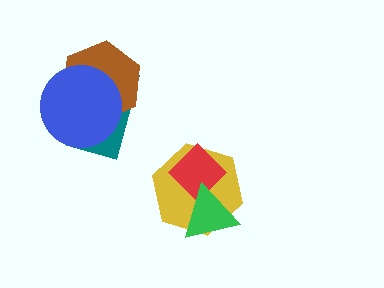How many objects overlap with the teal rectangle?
2 objects overlap with the teal rectangle.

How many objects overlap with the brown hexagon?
2 objects overlap with the brown hexagon.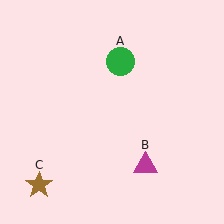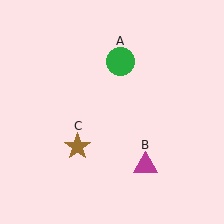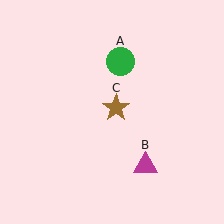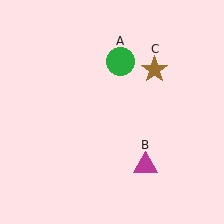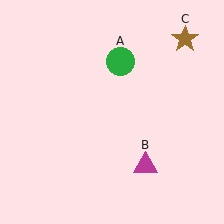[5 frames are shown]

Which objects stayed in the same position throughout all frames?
Green circle (object A) and magenta triangle (object B) remained stationary.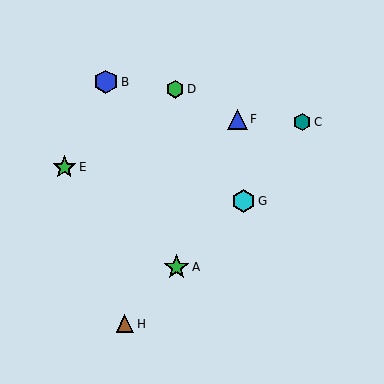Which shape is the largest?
The green star (labeled A) is the largest.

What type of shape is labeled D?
Shape D is a green hexagon.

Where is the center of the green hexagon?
The center of the green hexagon is at (175, 89).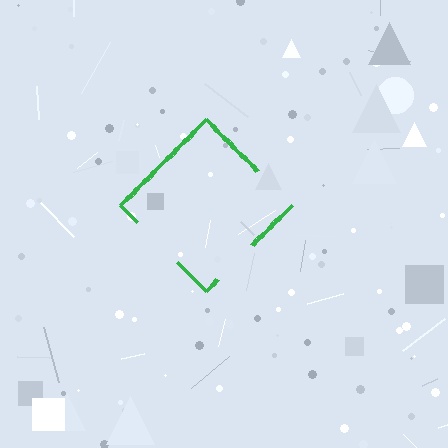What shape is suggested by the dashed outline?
The dashed outline suggests a diamond.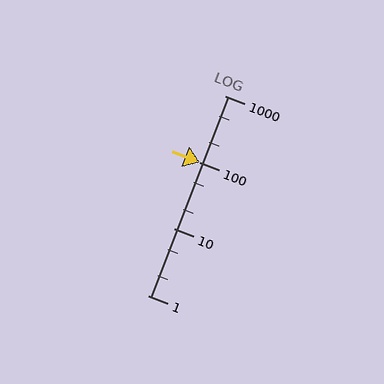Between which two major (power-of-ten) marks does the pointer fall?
The pointer is between 100 and 1000.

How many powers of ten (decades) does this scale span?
The scale spans 3 decades, from 1 to 1000.